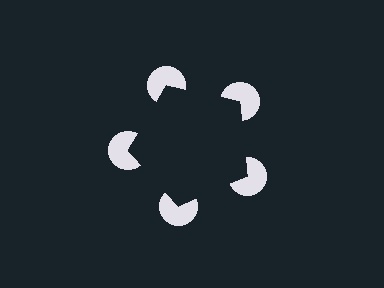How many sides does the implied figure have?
5 sides.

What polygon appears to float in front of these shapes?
An illusory pentagon — its edges are inferred from the aligned wedge cuts in the pac-man discs, not physically drawn.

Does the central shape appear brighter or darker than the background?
It typically appears slightly darker than the background, even though no actual brightness change is drawn.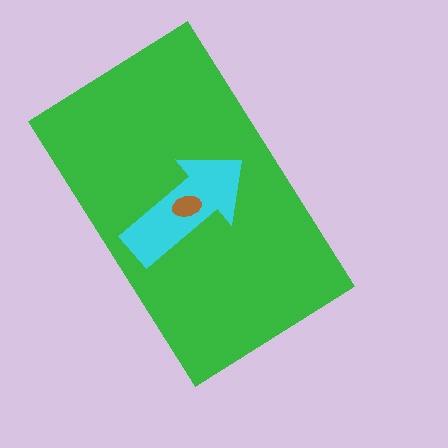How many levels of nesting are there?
3.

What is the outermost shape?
The green rectangle.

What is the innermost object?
The brown ellipse.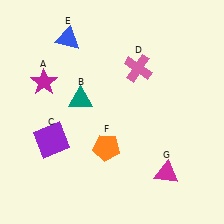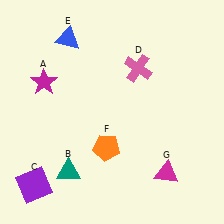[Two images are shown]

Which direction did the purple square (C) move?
The purple square (C) moved down.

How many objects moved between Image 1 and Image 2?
2 objects moved between the two images.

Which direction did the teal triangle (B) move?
The teal triangle (B) moved down.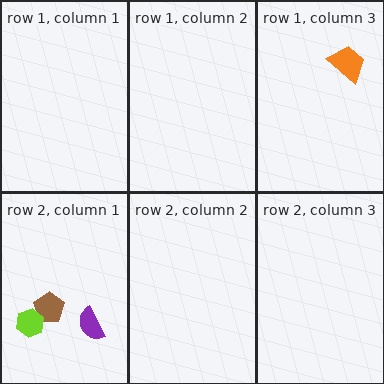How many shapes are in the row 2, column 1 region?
3.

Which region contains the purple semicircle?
The row 2, column 1 region.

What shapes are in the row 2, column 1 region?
The brown pentagon, the purple semicircle, the lime hexagon.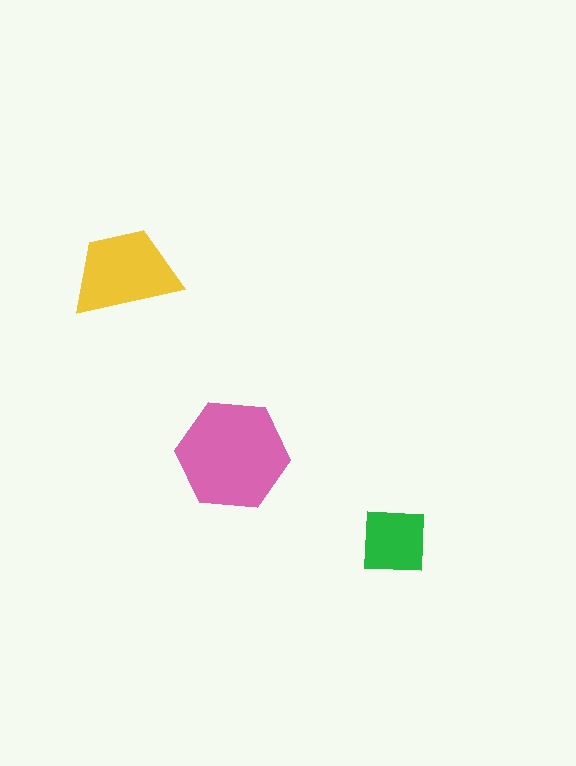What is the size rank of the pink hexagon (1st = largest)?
1st.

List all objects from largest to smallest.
The pink hexagon, the yellow trapezoid, the green square.